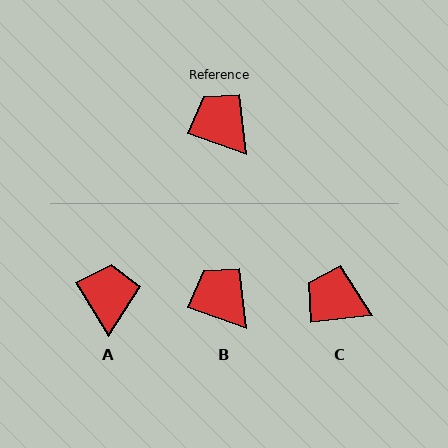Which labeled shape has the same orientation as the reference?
B.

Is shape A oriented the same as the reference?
No, it is off by about 39 degrees.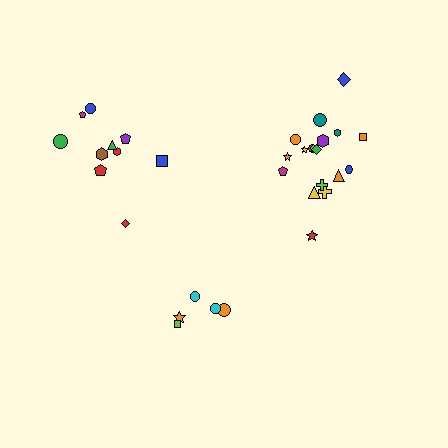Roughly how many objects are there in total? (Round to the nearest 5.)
Roughly 35 objects in total.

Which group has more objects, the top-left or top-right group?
The top-right group.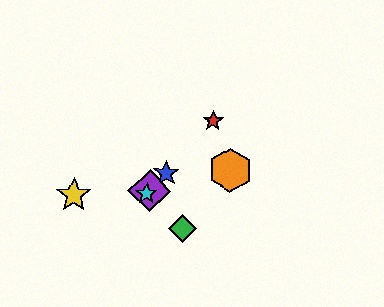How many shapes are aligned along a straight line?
4 shapes (the red star, the blue star, the purple diamond, the cyan star) are aligned along a straight line.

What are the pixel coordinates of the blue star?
The blue star is at (166, 173).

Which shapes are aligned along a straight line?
The red star, the blue star, the purple diamond, the cyan star are aligned along a straight line.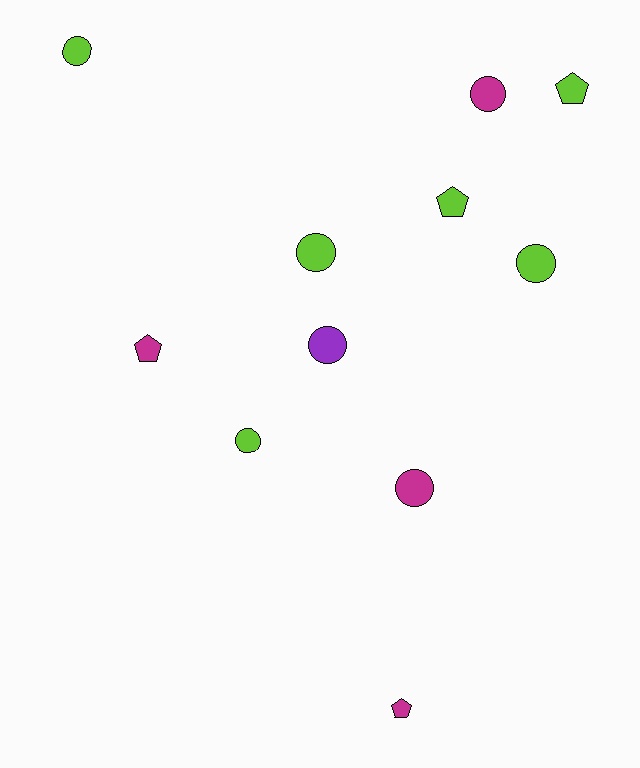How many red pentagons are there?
There are no red pentagons.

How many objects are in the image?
There are 11 objects.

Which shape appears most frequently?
Circle, with 7 objects.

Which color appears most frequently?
Lime, with 6 objects.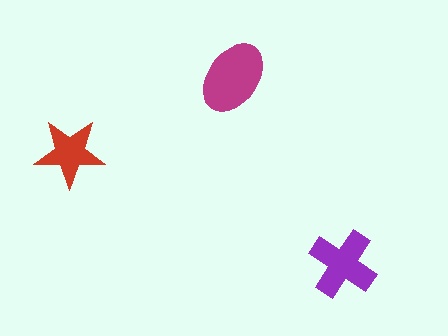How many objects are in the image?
There are 3 objects in the image.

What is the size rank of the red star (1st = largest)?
3rd.